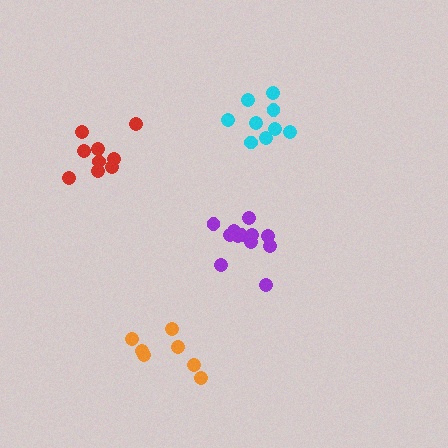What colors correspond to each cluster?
The clusters are colored: cyan, purple, orange, red.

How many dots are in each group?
Group 1: 9 dots, Group 2: 12 dots, Group 3: 7 dots, Group 4: 9 dots (37 total).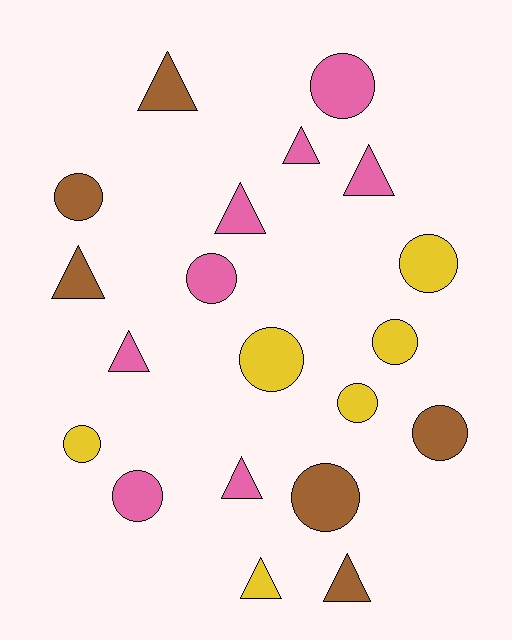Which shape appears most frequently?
Circle, with 11 objects.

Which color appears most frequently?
Pink, with 8 objects.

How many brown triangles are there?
There are 3 brown triangles.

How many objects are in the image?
There are 20 objects.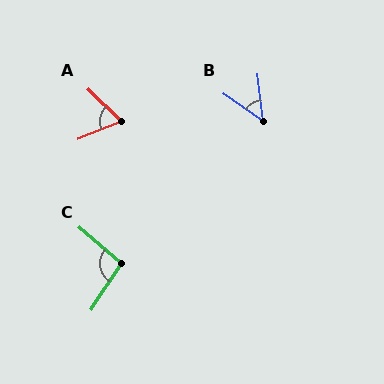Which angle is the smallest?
B, at approximately 49 degrees.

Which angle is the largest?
C, at approximately 97 degrees.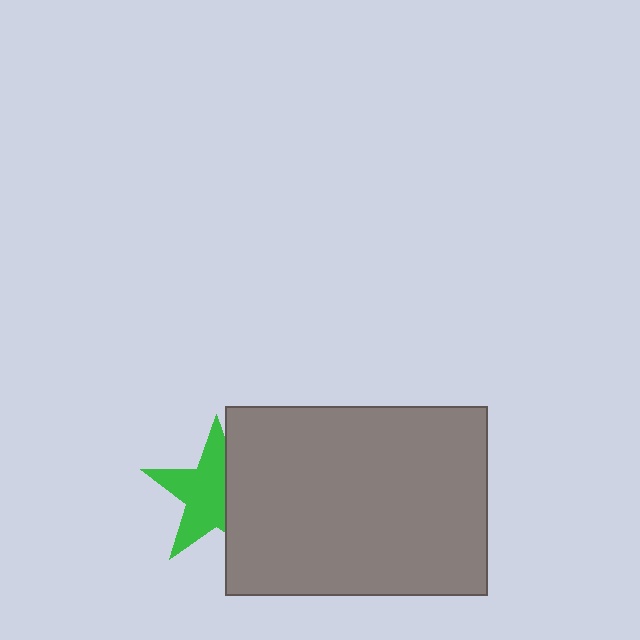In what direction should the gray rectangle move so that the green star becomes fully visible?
The gray rectangle should move right. That is the shortest direction to clear the overlap and leave the green star fully visible.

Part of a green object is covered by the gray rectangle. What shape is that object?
It is a star.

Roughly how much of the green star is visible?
About half of it is visible (roughly 62%).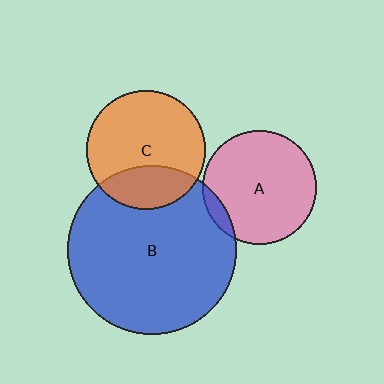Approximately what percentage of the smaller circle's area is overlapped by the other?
Approximately 30%.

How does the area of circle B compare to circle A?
Approximately 2.2 times.